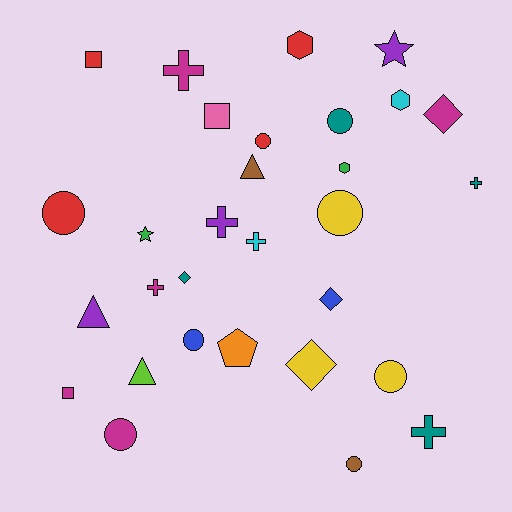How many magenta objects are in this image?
There are 5 magenta objects.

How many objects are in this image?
There are 30 objects.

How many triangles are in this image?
There are 3 triangles.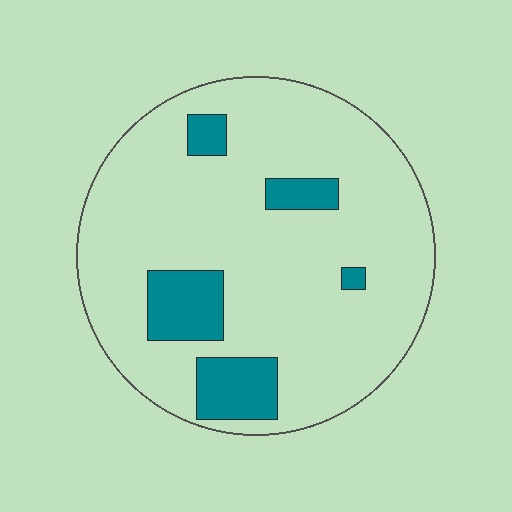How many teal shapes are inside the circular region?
5.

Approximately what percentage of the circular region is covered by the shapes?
Approximately 15%.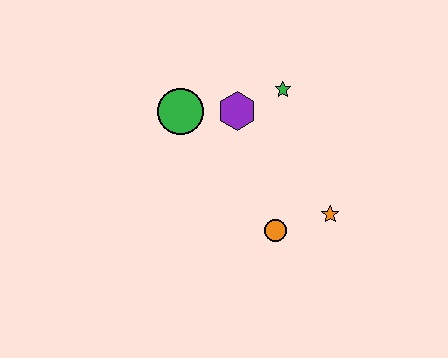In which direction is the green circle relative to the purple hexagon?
The green circle is to the left of the purple hexagon.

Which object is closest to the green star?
The purple hexagon is closest to the green star.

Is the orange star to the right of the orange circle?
Yes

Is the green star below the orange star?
No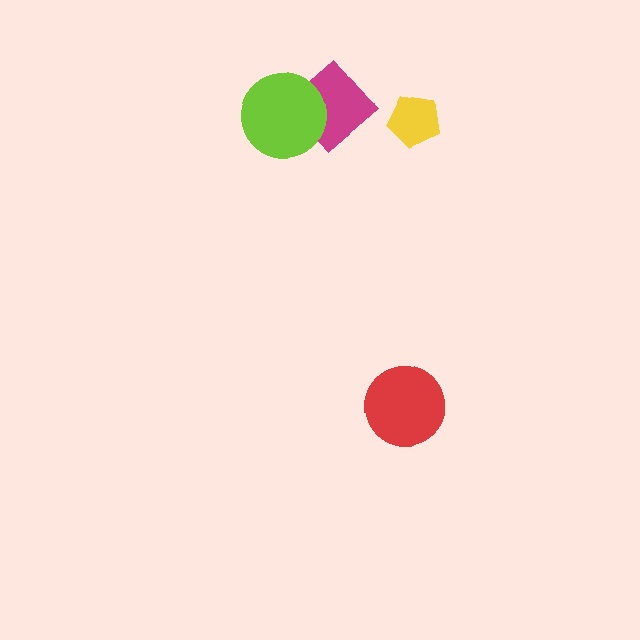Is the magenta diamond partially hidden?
Yes, it is partially covered by another shape.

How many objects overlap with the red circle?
0 objects overlap with the red circle.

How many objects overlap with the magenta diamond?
1 object overlaps with the magenta diamond.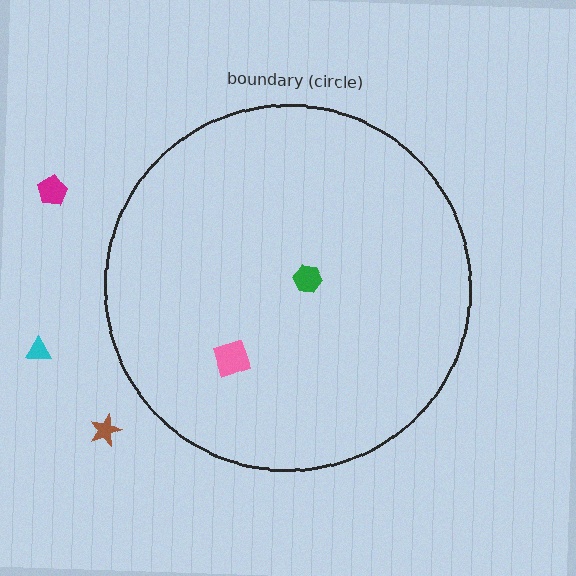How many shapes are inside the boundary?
2 inside, 3 outside.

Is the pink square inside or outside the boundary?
Inside.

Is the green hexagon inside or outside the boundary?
Inside.